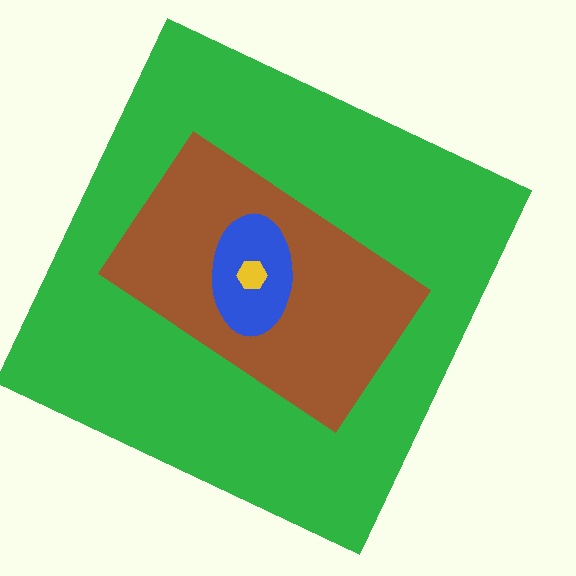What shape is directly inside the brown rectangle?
The blue ellipse.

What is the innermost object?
The yellow hexagon.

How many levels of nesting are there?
4.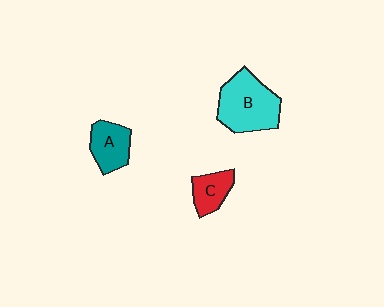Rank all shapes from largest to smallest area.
From largest to smallest: B (cyan), A (teal), C (red).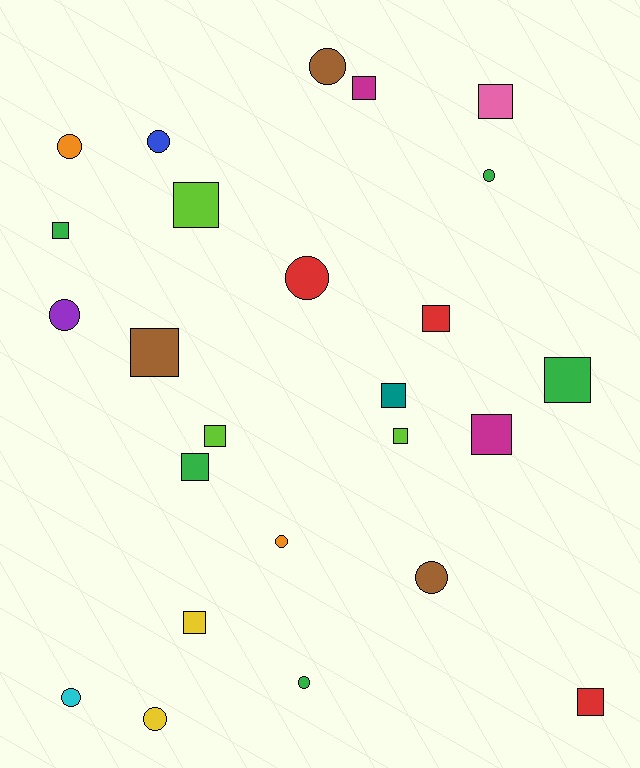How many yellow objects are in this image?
There are 2 yellow objects.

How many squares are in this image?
There are 14 squares.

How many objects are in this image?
There are 25 objects.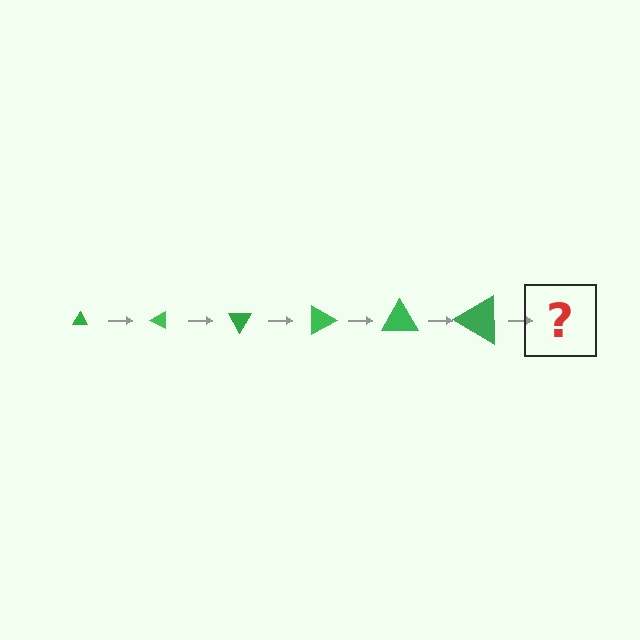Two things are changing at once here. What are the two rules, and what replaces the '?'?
The two rules are that the triangle grows larger each step and it rotates 30 degrees each step. The '?' should be a triangle, larger than the previous one and rotated 180 degrees from the start.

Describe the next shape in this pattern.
It should be a triangle, larger than the previous one and rotated 180 degrees from the start.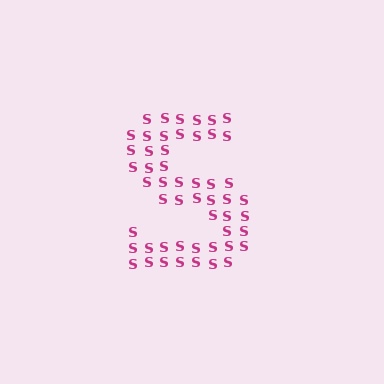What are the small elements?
The small elements are letter S's.